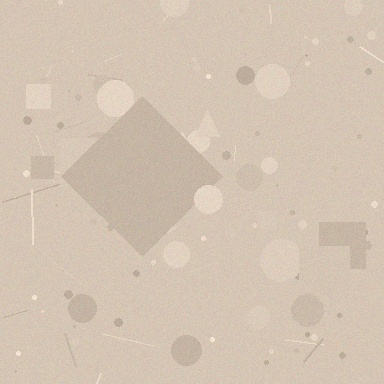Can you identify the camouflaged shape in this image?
The camouflaged shape is a diamond.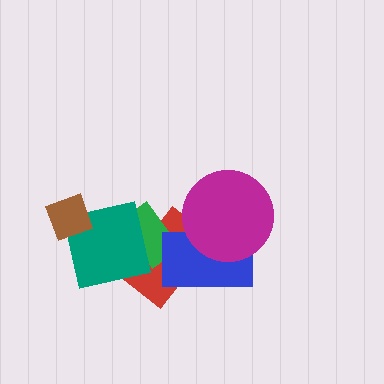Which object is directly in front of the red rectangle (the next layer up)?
The green rectangle is directly in front of the red rectangle.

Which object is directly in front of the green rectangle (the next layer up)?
The blue rectangle is directly in front of the green rectangle.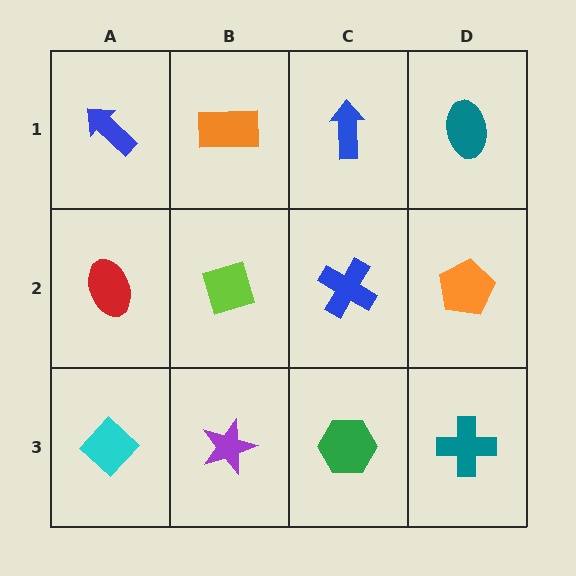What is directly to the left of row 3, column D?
A green hexagon.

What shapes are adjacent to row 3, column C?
A blue cross (row 2, column C), a purple star (row 3, column B), a teal cross (row 3, column D).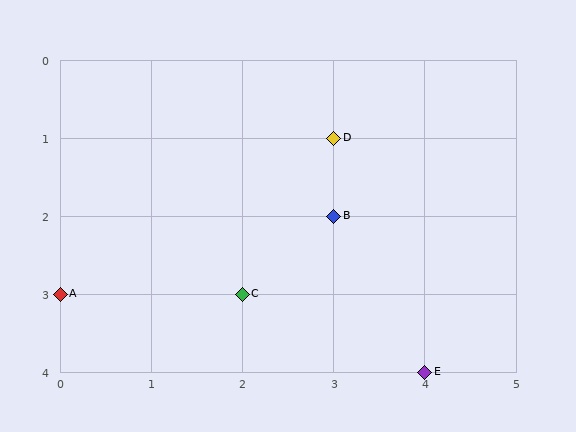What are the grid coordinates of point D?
Point D is at grid coordinates (3, 1).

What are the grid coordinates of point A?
Point A is at grid coordinates (0, 3).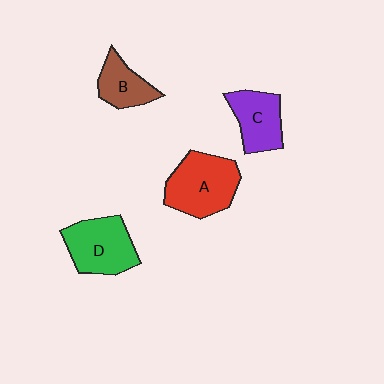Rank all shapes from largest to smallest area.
From largest to smallest: A (red), D (green), C (purple), B (brown).